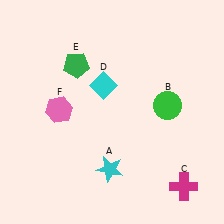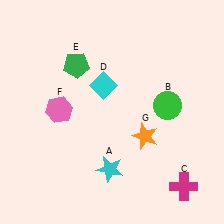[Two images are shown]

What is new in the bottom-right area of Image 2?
An orange star (G) was added in the bottom-right area of Image 2.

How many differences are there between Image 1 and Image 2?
There is 1 difference between the two images.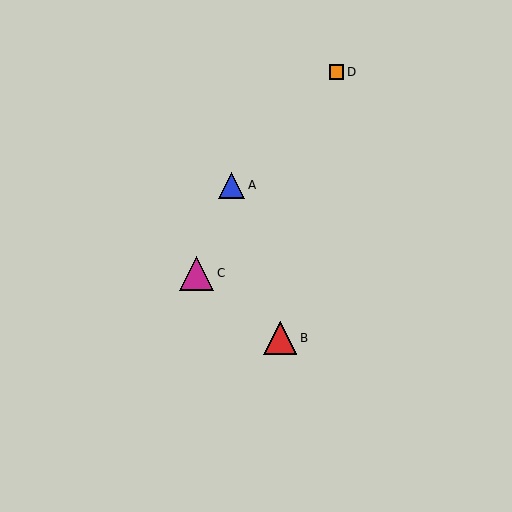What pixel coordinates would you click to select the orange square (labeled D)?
Click at (337, 72) to select the orange square D.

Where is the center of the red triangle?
The center of the red triangle is at (280, 338).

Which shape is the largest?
The magenta triangle (labeled C) is the largest.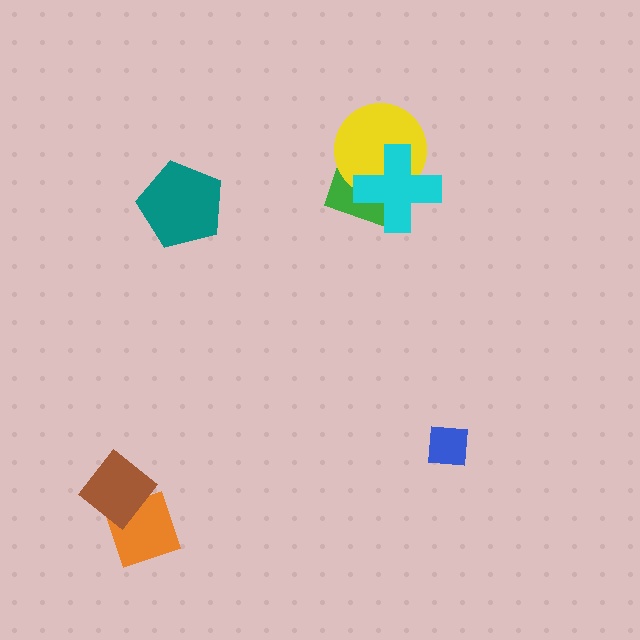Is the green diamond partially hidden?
Yes, it is partially covered by another shape.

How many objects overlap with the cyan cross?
2 objects overlap with the cyan cross.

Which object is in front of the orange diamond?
The brown diamond is in front of the orange diamond.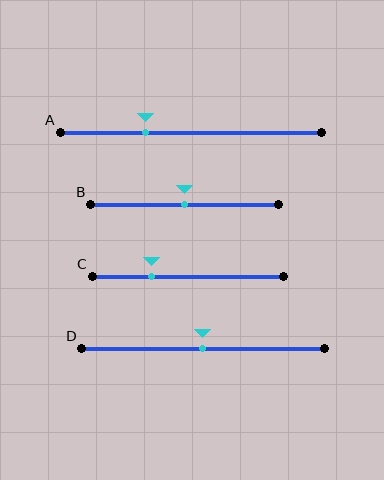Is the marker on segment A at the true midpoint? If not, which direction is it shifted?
No, the marker on segment A is shifted to the left by about 17% of the segment length.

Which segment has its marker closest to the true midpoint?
Segment B has its marker closest to the true midpoint.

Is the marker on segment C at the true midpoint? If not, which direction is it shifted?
No, the marker on segment C is shifted to the left by about 19% of the segment length.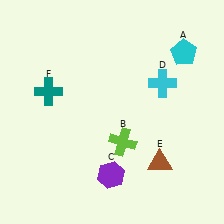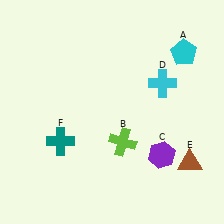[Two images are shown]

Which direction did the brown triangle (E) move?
The brown triangle (E) moved right.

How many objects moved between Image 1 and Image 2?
3 objects moved between the two images.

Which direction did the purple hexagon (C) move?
The purple hexagon (C) moved right.